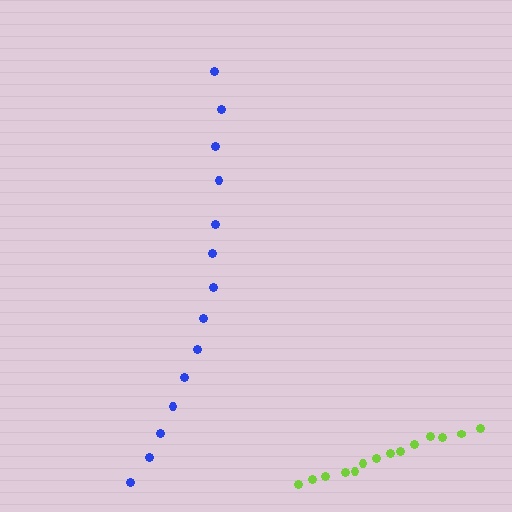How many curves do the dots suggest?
There are 2 distinct paths.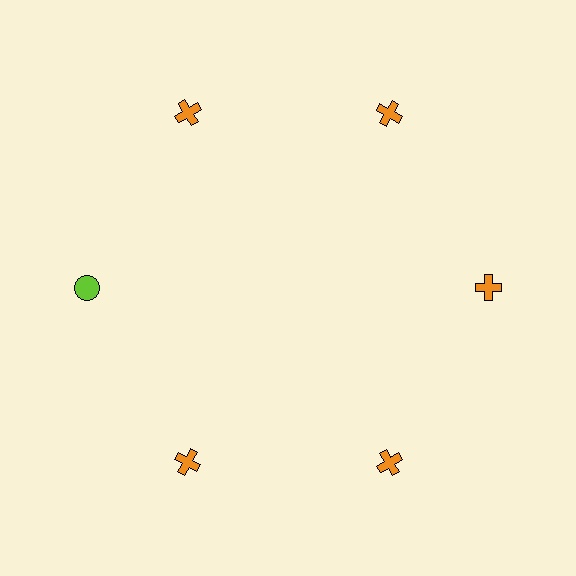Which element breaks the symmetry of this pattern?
The lime circle at roughly the 9 o'clock position breaks the symmetry. All other shapes are orange crosses.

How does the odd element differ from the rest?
It differs in both color (lime instead of orange) and shape (circle instead of cross).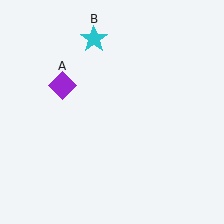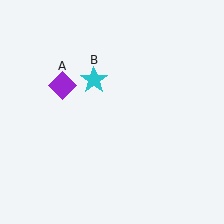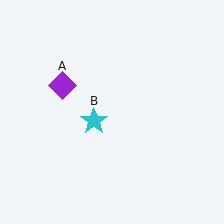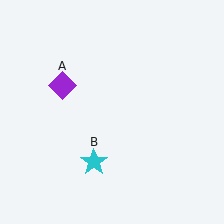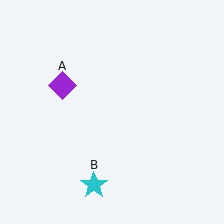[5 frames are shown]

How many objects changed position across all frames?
1 object changed position: cyan star (object B).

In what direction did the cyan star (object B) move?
The cyan star (object B) moved down.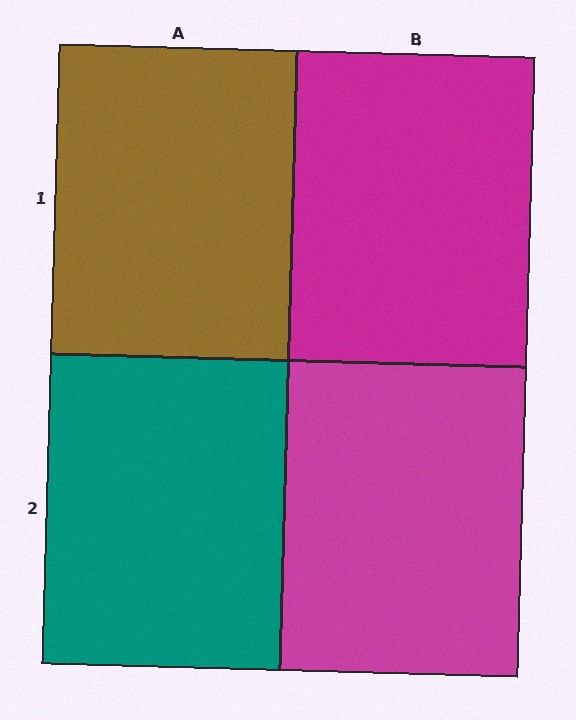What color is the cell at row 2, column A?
Teal.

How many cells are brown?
1 cell is brown.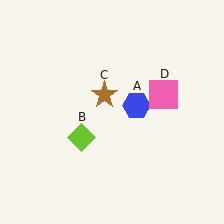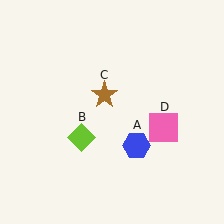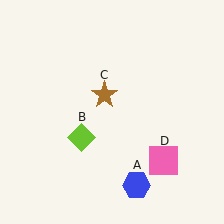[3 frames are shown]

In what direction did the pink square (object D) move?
The pink square (object D) moved down.